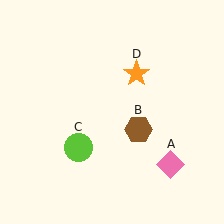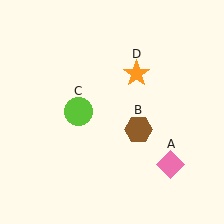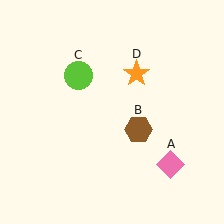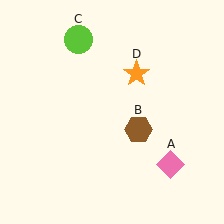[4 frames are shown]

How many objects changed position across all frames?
1 object changed position: lime circle (object C).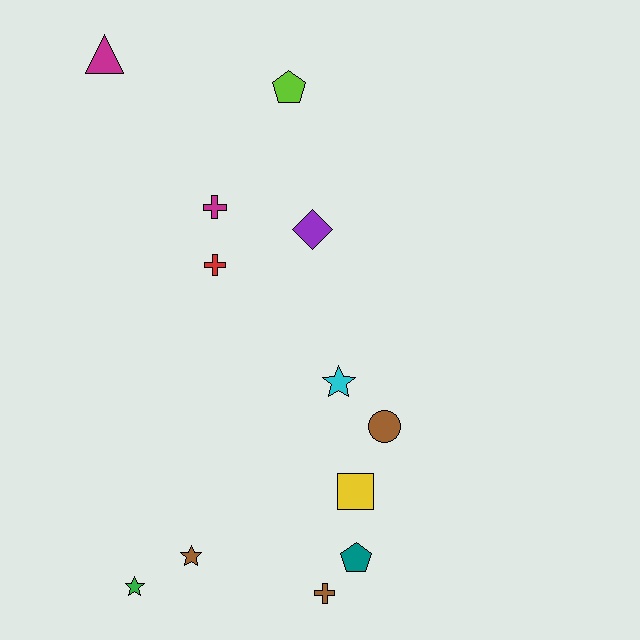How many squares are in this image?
There is 1 square.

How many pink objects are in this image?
There are no pink objects.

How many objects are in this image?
There are 12 objects.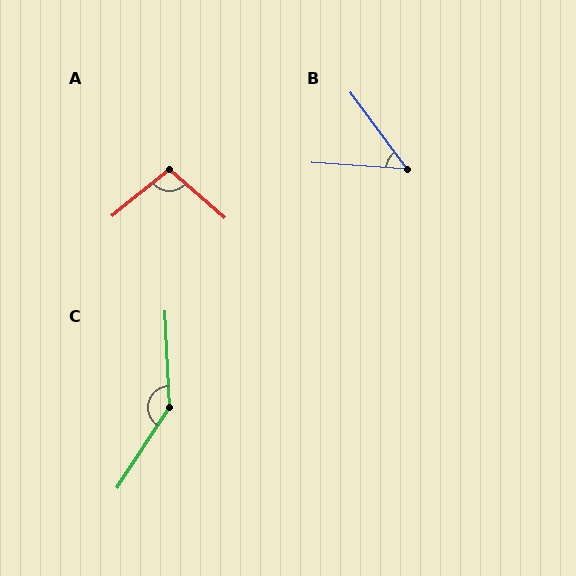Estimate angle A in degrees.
Approximately 100 degrees.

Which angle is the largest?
C, at approximately 144 degrees.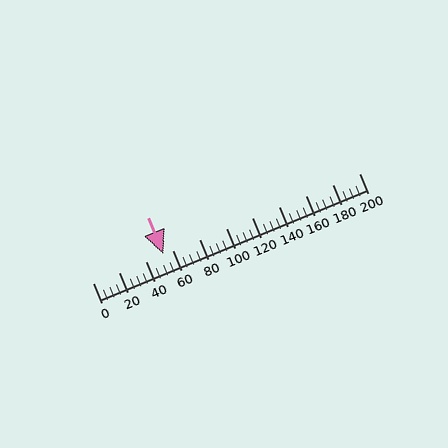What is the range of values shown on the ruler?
The ruler shows values from 0 to 200.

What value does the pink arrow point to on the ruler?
The pink arrow points to approximately 53.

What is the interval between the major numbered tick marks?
The major tick marks are spaced 20 units apart.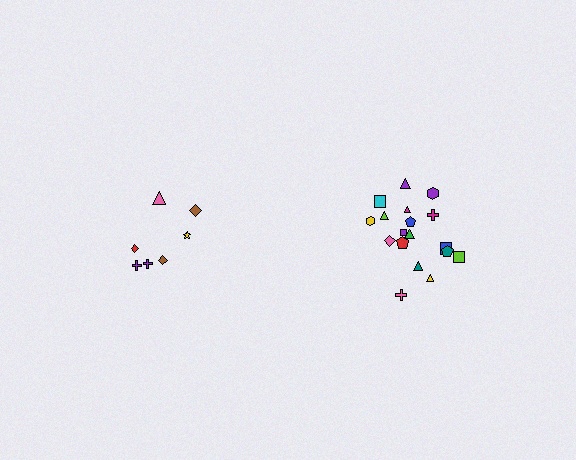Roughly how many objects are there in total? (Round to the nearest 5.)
Roughly 25 objects in total.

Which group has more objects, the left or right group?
The right group.